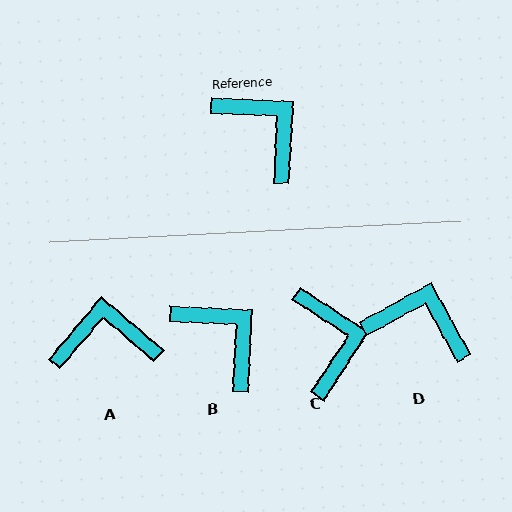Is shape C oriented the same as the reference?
No, it is off by about 30 degrees.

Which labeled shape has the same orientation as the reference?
B.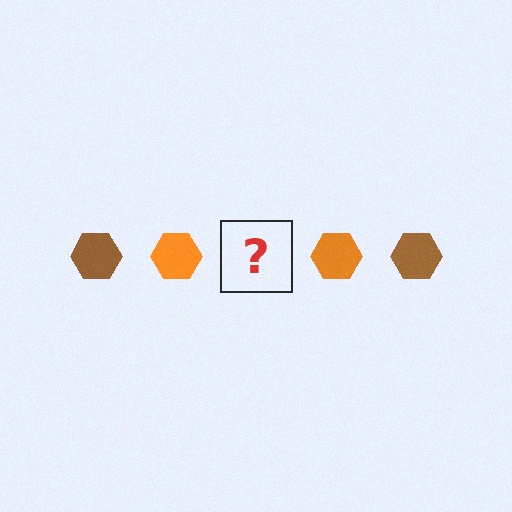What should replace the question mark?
The question mark should be replaced with a brown hexagon.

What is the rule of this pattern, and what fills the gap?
The rule is that the pattern cycles through brown, orange hexagons. The gap should be filled with a brown hexagon.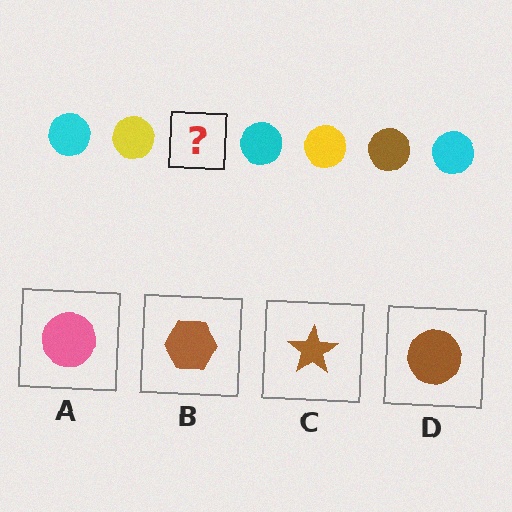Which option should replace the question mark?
Option D.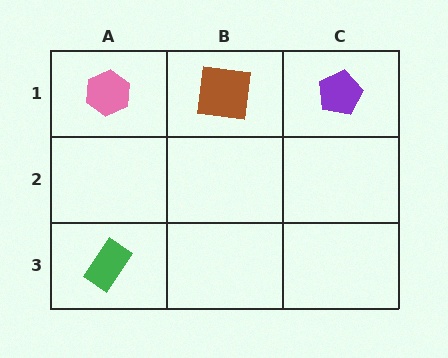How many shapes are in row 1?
3 shapes.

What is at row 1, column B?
A brown square.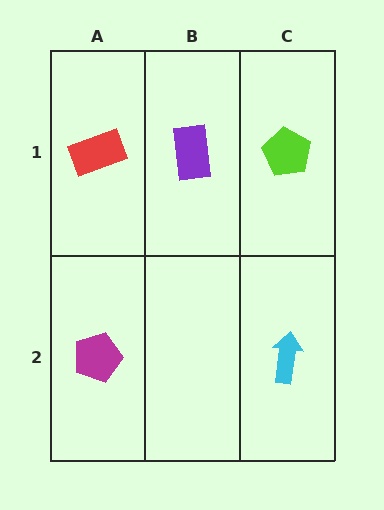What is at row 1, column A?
A red rectangle.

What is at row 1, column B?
A purple rectangle.